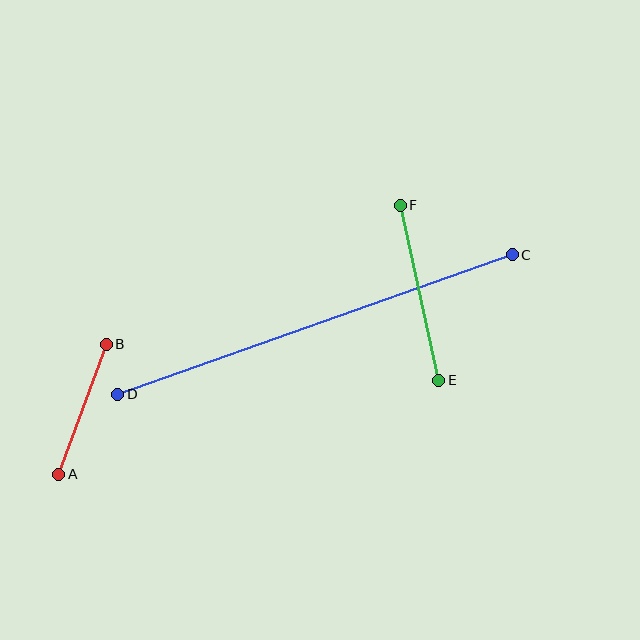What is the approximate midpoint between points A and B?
The midpoint is at approximately (82, 409) pixels.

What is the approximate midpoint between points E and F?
The midpoint is at approximately (419, 293) pixels.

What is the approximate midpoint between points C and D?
The midpoint is at approximately (315, 325) pixels.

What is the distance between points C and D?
The distance is approximately 419 pixels.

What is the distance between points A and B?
The distance is approximately 138 pixels.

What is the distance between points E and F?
The distance is approximately 179 pixels.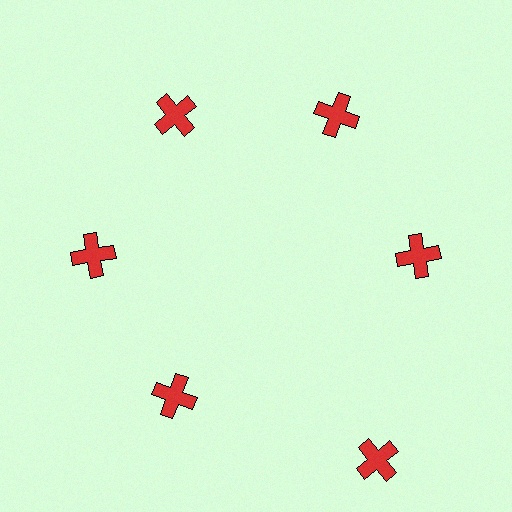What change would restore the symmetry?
The symmetry would be restored by moving it inward, back onto the ring so that all 6 crosses sit at equal angles and equal distance from the center.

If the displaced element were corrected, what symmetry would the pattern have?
It would have 6-fold rotational symmetry — the pattern would map onto itself every 60 degrees.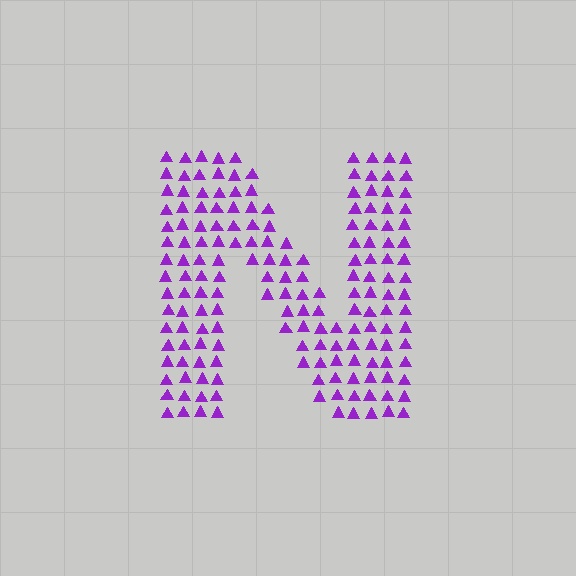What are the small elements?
The small elements are triangles.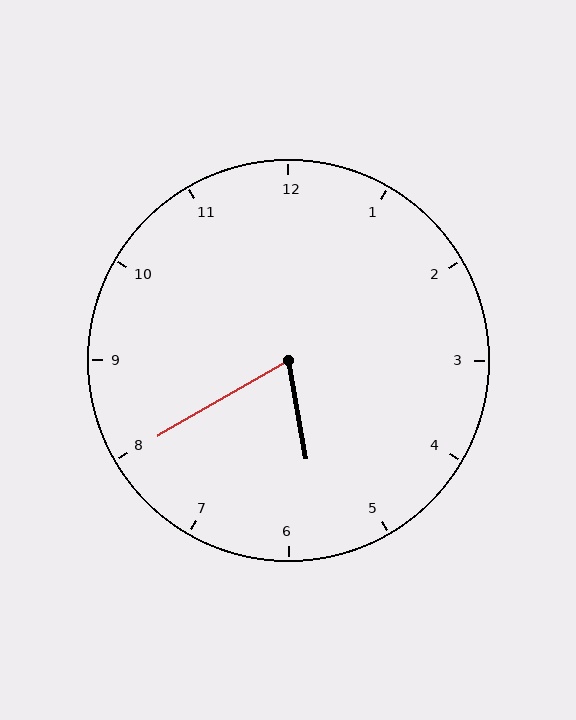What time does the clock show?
5:40.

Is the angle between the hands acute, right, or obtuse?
It is acute.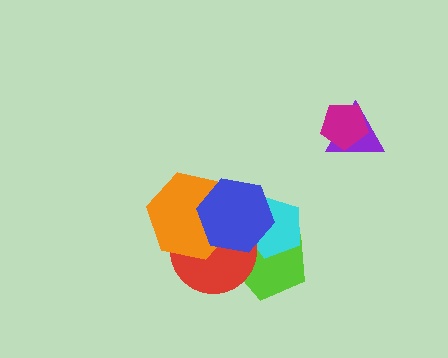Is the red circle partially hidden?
Yes, it is partially covered by another shape.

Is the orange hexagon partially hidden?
Yes, it is partially covered by another shape.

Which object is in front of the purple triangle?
The magenta pentagon is in front of the purple triangle.